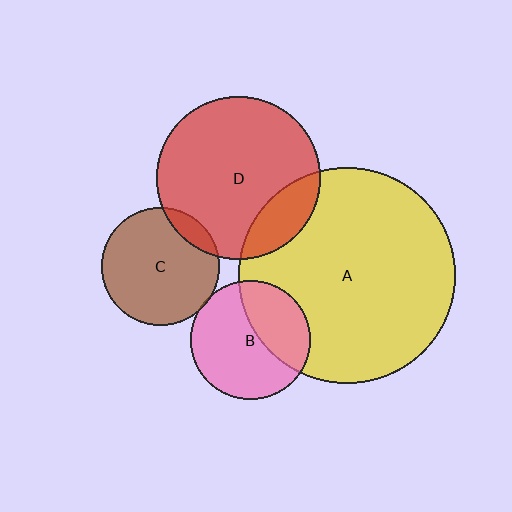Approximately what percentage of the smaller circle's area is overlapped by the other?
Approximately 35%.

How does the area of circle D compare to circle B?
Approximately 1.9 times.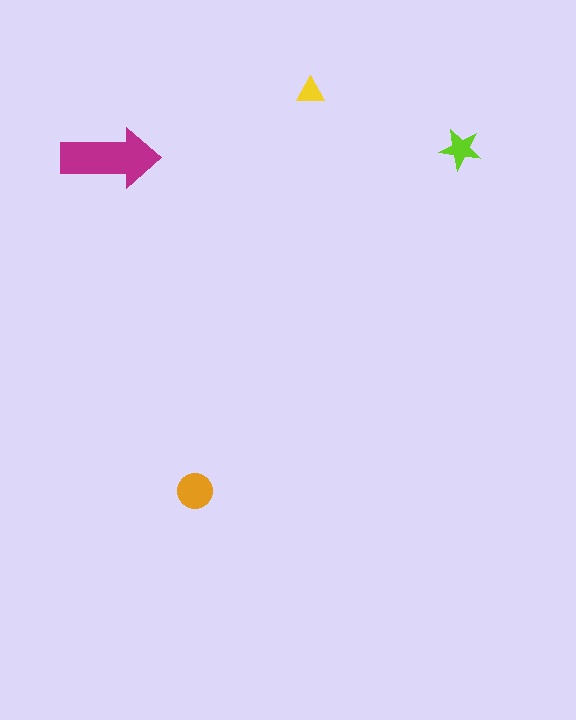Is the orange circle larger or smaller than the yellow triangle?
Larger.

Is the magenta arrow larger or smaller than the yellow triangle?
Larger.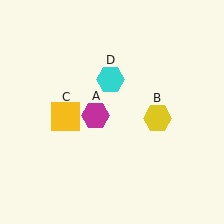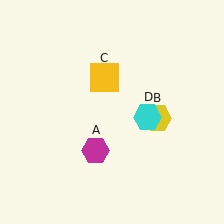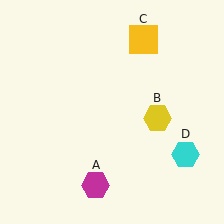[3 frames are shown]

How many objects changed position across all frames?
3 objects changed position: magenta hexagon (object A), yellow square (object C), cyan hexagon (object D).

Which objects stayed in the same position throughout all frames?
Yellow hexagon (object B) remained stationary.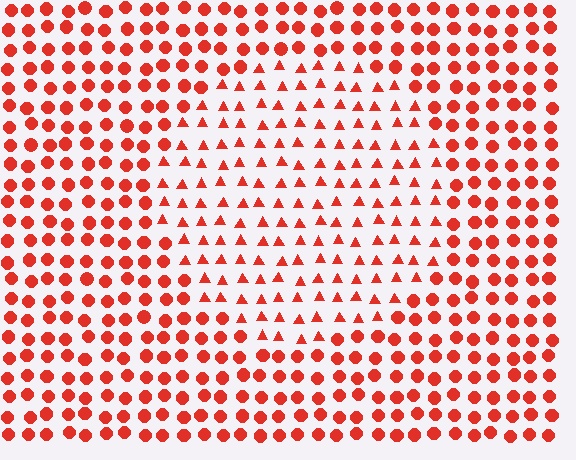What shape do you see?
I see a circle.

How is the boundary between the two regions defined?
The boundary is defined by a change in element shape: triangles inside vs. circles outside. All elements share the same color and spacing.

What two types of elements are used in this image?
The image uses triangles inside the circle region and circles outside it.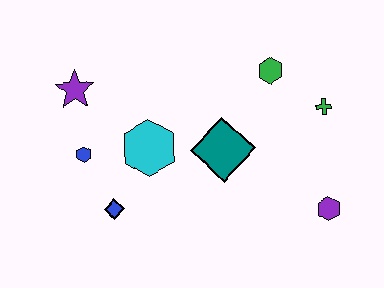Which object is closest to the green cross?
The green hexagon is closest to the green cross.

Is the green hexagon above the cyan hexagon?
Yes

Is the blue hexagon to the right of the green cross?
No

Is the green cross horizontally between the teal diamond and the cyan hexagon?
No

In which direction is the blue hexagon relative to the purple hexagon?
The blue hexagon is to the left of the purple hexagon.